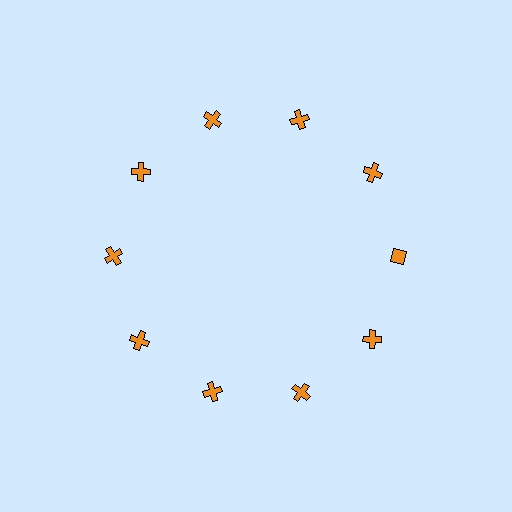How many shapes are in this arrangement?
There are 10 shapes arranged in a ring pattern.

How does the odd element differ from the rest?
It has a different shape: diamond instead of cross.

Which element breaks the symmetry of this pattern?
The orange diamond at roughly the 3 o'clock position breaks the symmetry. All other shapes are orange crosses.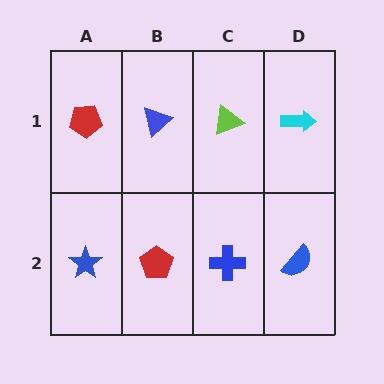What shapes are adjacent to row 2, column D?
A cyan arrow (row 1, column D), a blue cross (row 2, column C).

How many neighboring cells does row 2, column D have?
2.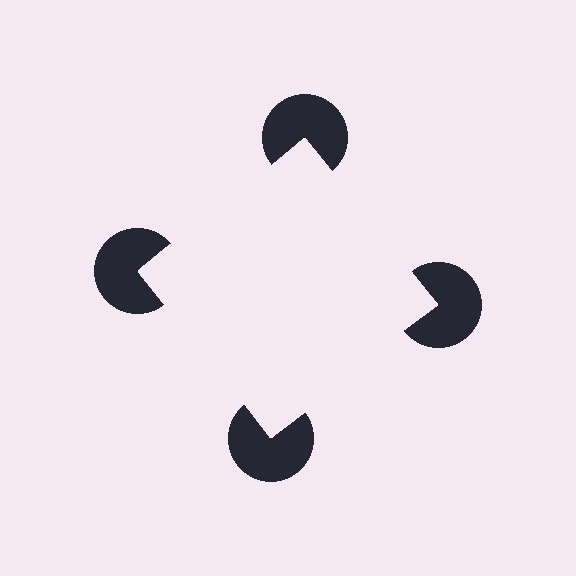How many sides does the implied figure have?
4 sides.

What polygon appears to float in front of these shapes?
An illusory square — its edges are inferred from the aligned wedge cuts in the pac-man discs, not physically drawn.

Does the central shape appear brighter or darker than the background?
It typically appears slightly brighter than the background, even though no actual brightness change is drawn.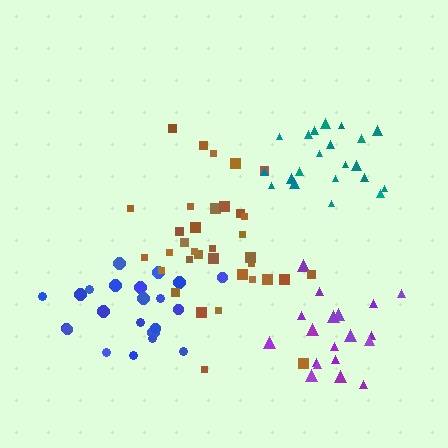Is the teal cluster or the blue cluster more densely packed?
Teal.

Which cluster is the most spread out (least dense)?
Brown.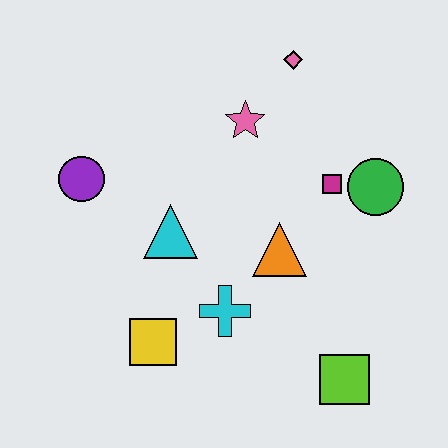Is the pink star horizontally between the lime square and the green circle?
No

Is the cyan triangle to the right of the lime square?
No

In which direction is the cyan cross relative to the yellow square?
The cyan cross is to the right of the yellow square.